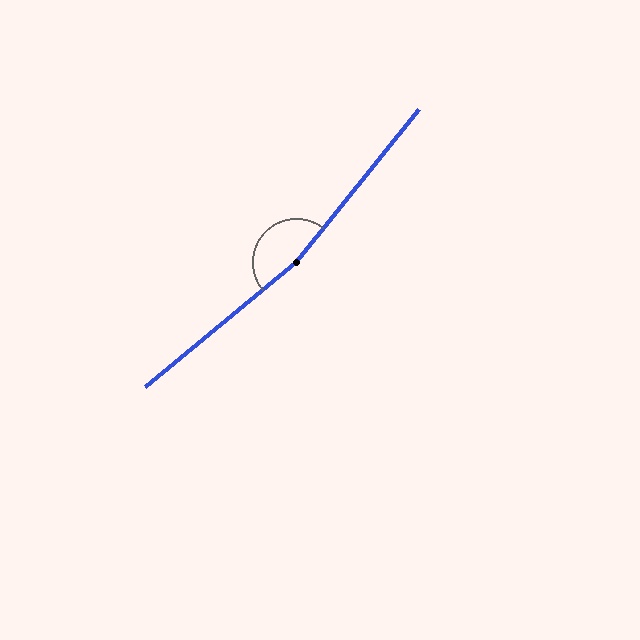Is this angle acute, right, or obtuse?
It is obtuse.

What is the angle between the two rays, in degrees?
Approximately 168 degrees.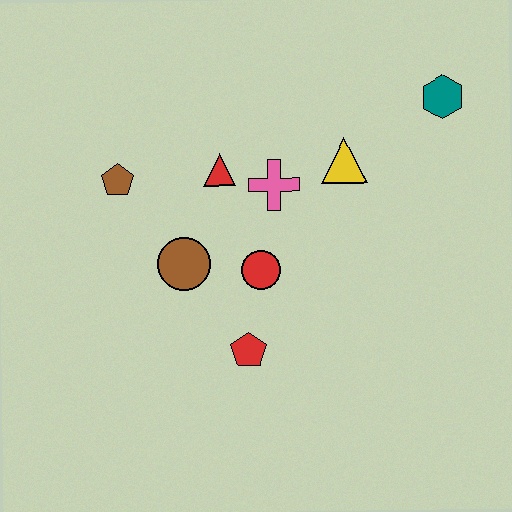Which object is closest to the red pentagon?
The red circle is closest to the red pentagon.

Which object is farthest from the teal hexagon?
The brown pentagon is farthest from the teal hexagon.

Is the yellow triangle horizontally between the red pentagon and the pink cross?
No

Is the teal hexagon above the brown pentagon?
Yes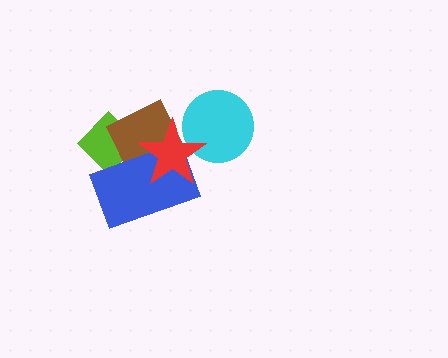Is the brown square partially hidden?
Yes, it is partially covered by another shape.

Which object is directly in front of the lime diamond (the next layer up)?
The brown square is directly in front of the lime diamond.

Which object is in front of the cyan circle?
The red star is in front of the cyan circle.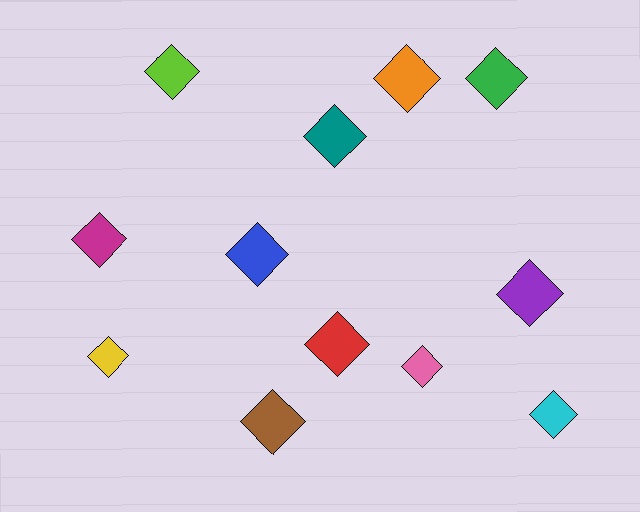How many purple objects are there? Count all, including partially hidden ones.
There is 1 purple object.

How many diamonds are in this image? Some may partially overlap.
There are 12 diamonds.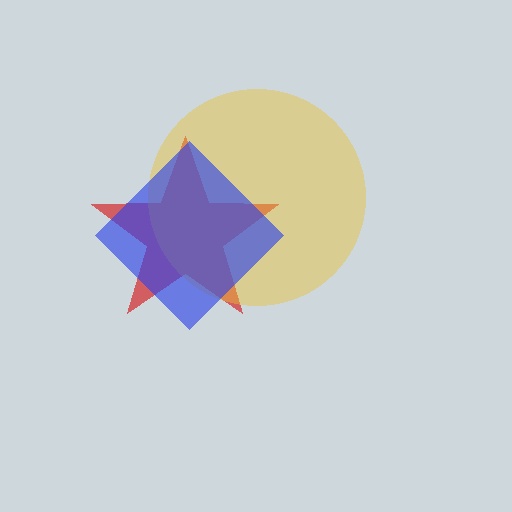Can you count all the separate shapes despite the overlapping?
Yes, there are 3 separate shapes.